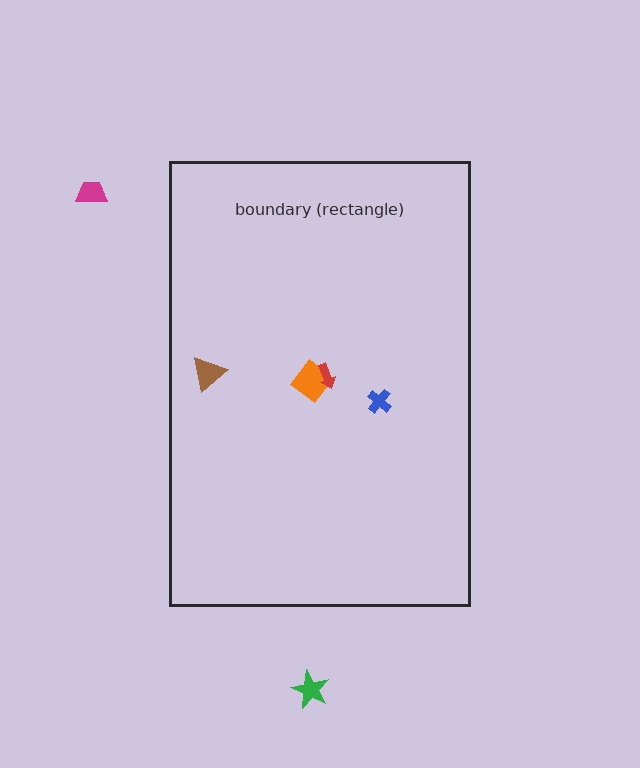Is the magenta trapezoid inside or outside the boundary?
Outside.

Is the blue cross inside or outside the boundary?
Inside.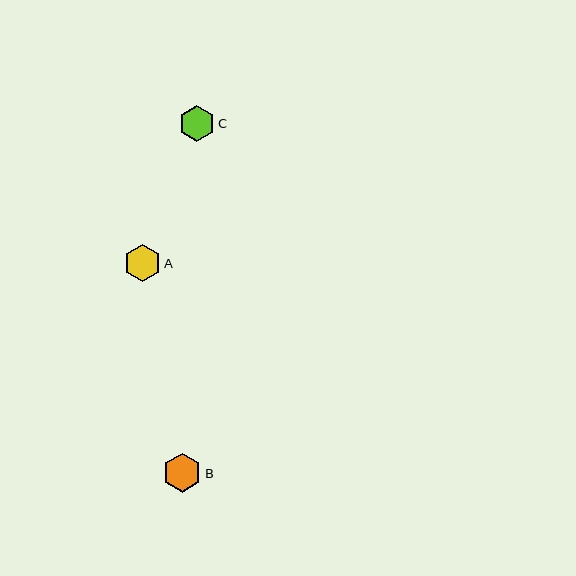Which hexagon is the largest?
Hexagon B is the largest with a size of approximately 39 pixels.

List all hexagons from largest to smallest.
From largest to smallest: B, A, C.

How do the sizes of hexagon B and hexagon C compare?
Hexagon B and hexagon C are approximately the same size.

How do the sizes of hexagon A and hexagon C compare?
Hexagon A and hexagon C are approximately the same size.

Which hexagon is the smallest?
Hexagon C is the smallest with a size of approximately 36 pixels.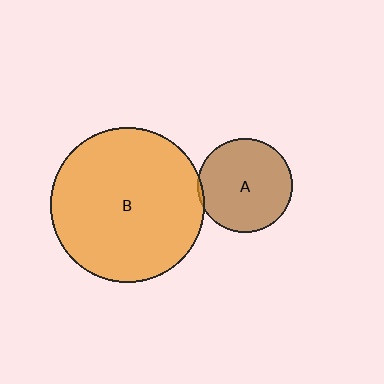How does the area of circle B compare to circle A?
Approximately 2.7 times.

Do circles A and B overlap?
Yes.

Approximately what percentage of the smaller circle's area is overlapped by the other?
Approximately 5%.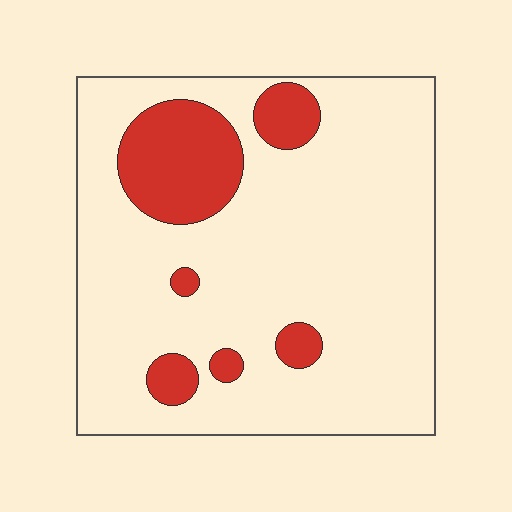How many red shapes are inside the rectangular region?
6.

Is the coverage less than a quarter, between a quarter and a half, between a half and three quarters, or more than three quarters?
Less than a quarter.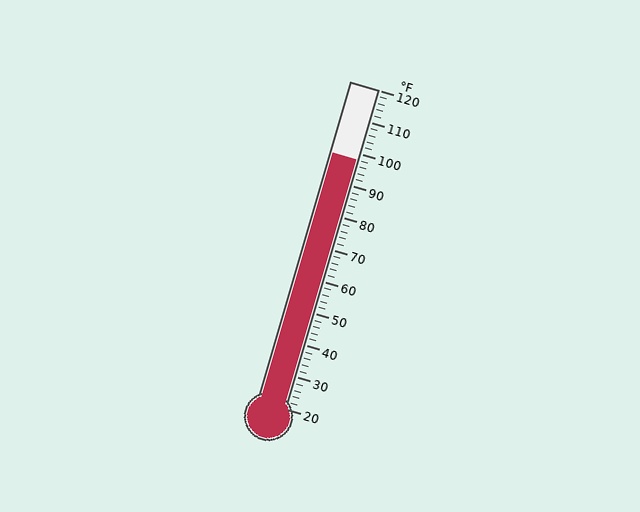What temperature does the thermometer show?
The thermometer shows approximately 98°F.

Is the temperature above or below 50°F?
The temperature is above 50°F.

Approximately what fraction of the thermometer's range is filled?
The thermometer is filled to approximately 80% of its range.